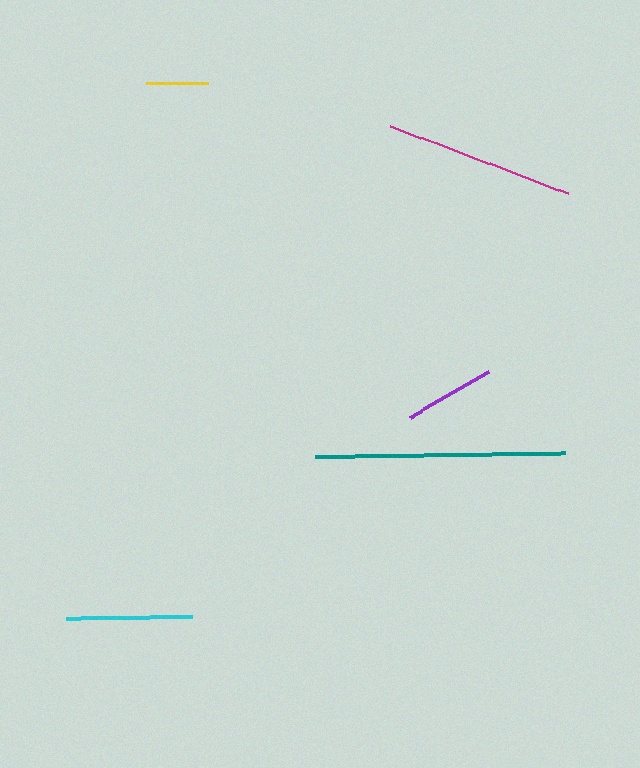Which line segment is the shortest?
The yellow line is the shortest at approximately 63 pixels.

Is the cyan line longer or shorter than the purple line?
The cyan line is longer than the purple line.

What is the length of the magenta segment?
The magenta segment is approximately 191 pixels long.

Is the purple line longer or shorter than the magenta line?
The magenta line is longer than the purple line.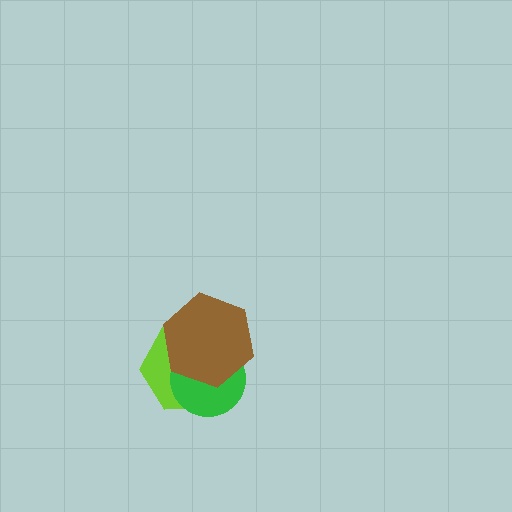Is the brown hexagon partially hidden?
No, no other shape covers it.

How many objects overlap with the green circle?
2 objects overlap with the green circle.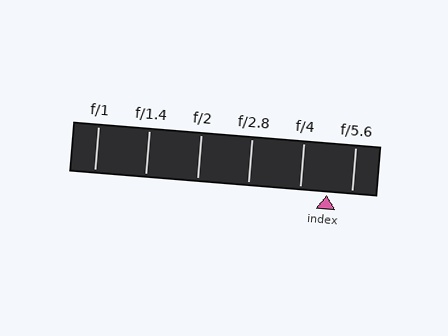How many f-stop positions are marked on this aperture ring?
There are 6 f-stop positions marked.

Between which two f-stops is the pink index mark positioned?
The index mark is between f/4 and f/5.6.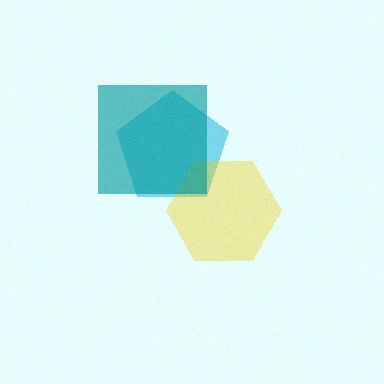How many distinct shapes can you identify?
There are 3 distinct shapes: a cyan pentagon, a yellow hexagon, a teal square.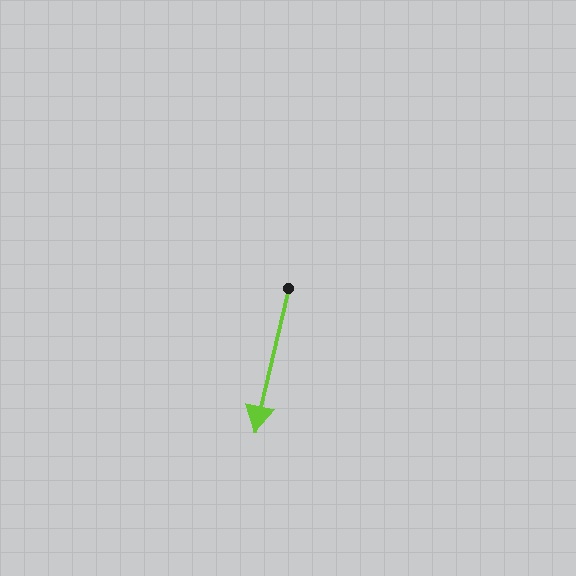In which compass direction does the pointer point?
South.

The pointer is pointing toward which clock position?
Roughly 6 o'clock.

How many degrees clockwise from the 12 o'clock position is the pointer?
Approximately 193 degrees.